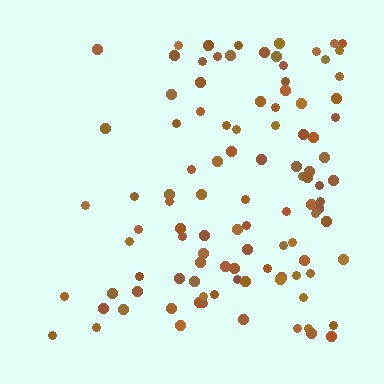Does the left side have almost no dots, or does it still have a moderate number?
Still a moderate number, just noticeably fewer than the right.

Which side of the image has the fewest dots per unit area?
The left.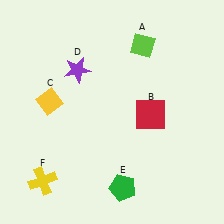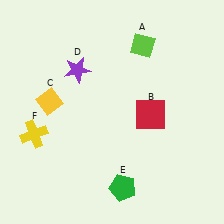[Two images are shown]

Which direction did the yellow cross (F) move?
The yellow cross (F) moved up.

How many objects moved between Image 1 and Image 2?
1 object moved between the two images.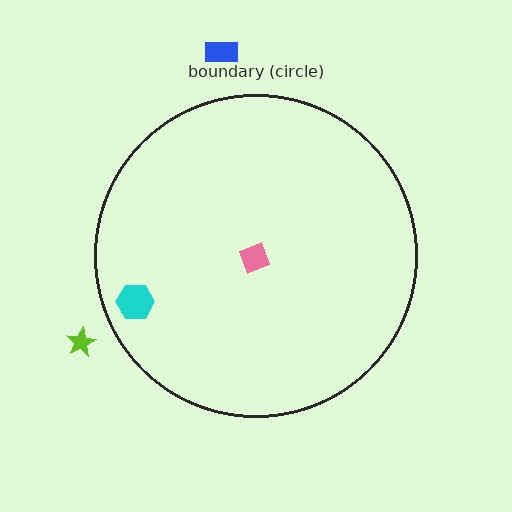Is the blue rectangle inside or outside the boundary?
Outside.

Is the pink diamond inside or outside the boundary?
Inside.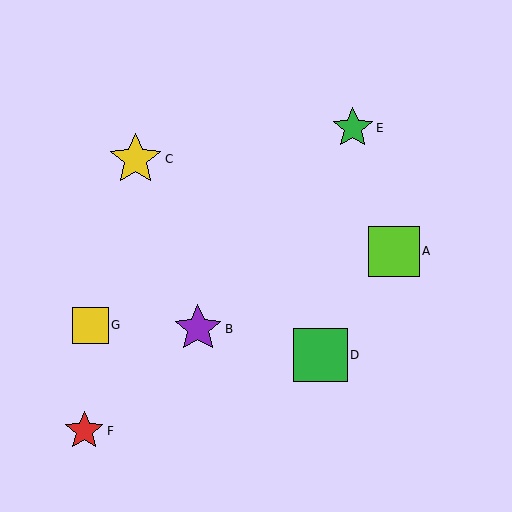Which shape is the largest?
The green square (labeled D) is the largest.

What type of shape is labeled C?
Shape C is a yellow star.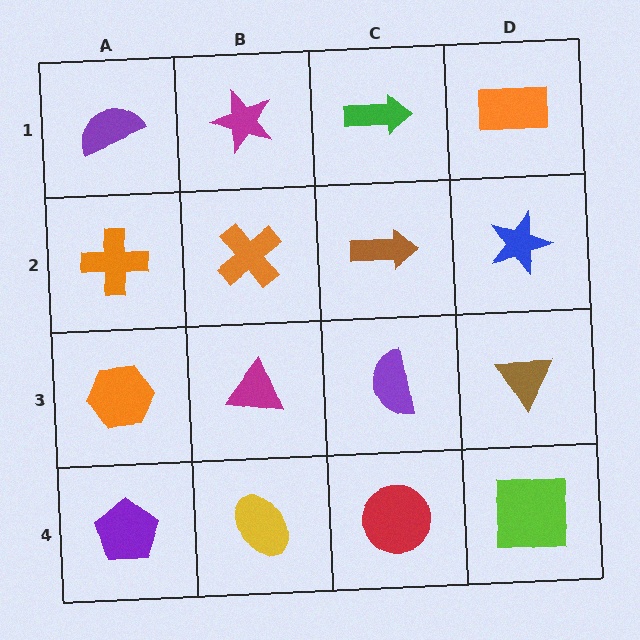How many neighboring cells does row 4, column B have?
3.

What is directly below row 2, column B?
A magenta triangle.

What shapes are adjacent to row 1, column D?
A blue star (row 2, column D), a green arrow (row 1, column C).